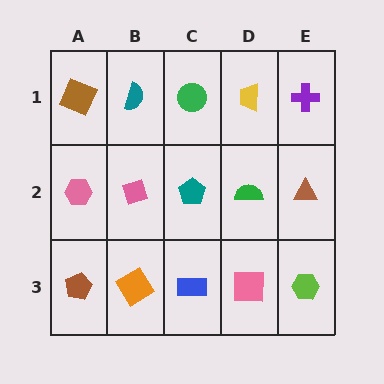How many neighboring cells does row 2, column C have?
4.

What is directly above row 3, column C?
A teal pentagon.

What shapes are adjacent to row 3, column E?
A brown triangle (row 2, column E), a pink square (row 3, column D).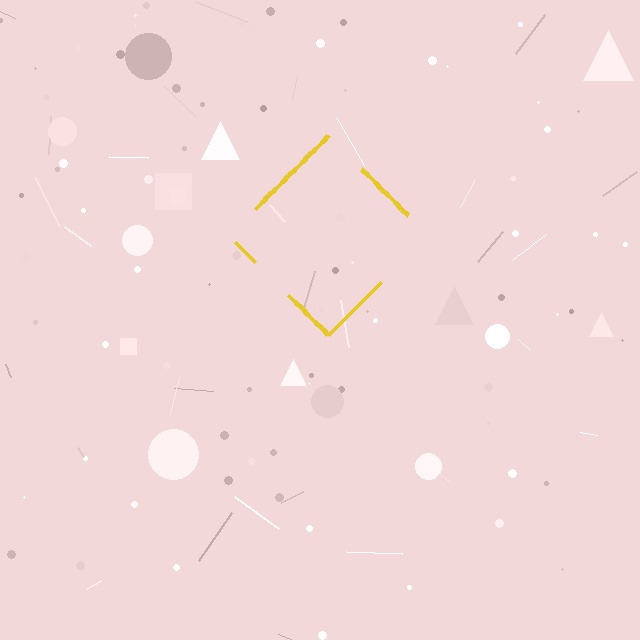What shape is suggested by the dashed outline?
The dashed outline suggests a diamond.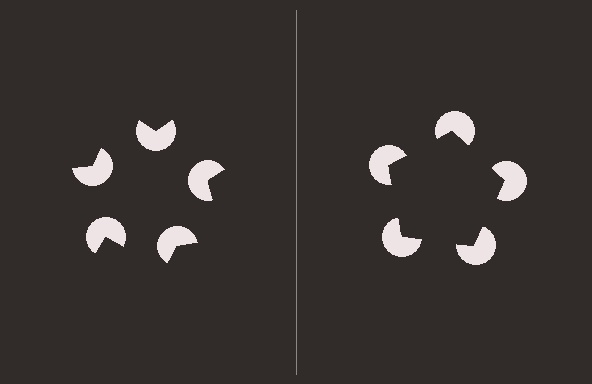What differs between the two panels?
The pac-man discs are positioned identically on both sides; only the wedge orientations differ. On the right they align to a pentagon; on the left they are misaligned.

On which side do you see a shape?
An illusory pentagon appears on the right side. On the left side the wedge cuts are rotated, so no coherent shape forms.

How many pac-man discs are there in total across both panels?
10 — 5 on each side.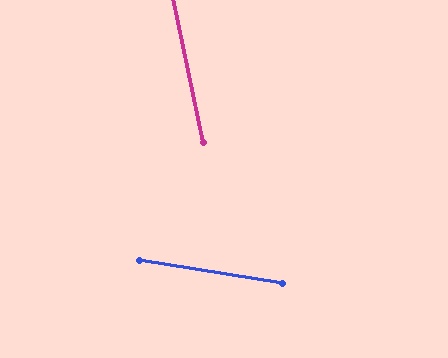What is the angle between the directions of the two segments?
Approximately 69 degrees.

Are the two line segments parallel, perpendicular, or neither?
Neither parallel nor perpendicular — they differ by about 69°.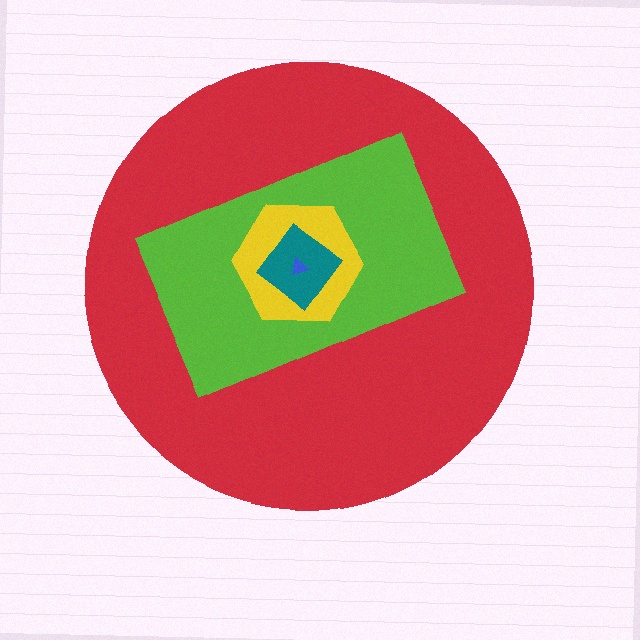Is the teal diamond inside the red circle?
Yes.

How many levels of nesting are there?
5.